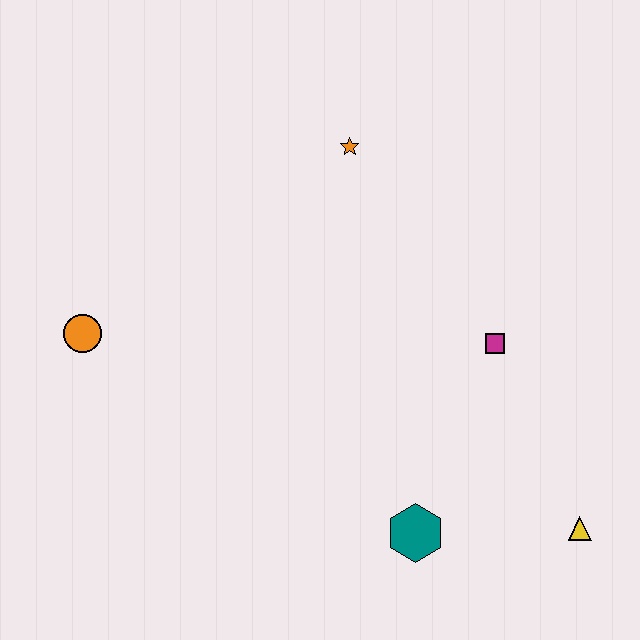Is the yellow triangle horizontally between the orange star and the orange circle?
No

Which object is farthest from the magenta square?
The orange circle is farthest from the magenta square.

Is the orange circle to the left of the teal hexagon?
Yes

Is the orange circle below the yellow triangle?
No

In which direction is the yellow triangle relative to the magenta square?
The yellow triangle is below the magenta square.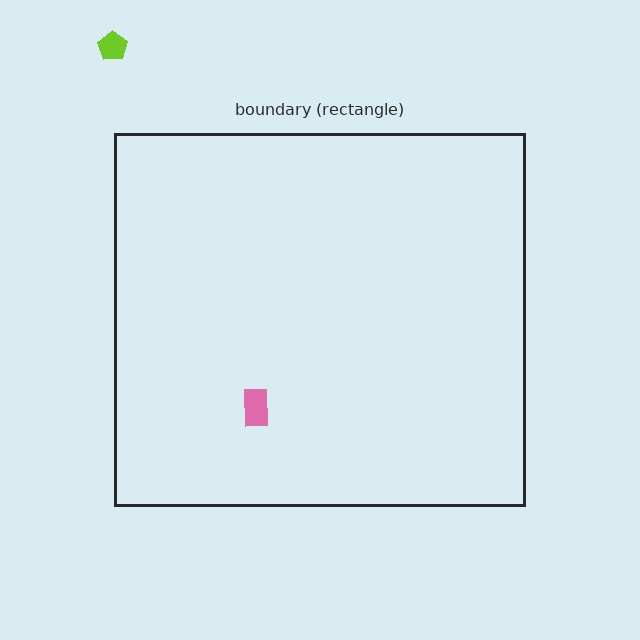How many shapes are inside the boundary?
1 inside, 1 outside.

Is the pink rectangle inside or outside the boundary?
Inside.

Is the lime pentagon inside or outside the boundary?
Outside.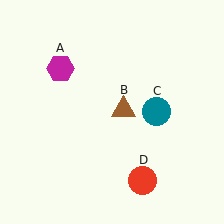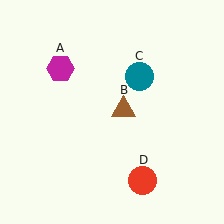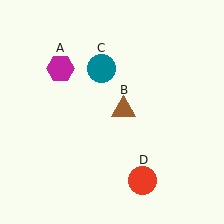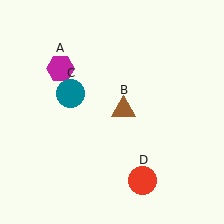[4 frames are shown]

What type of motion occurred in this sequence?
The teal circle (object C) rotated counterclockwise around the center of the scene.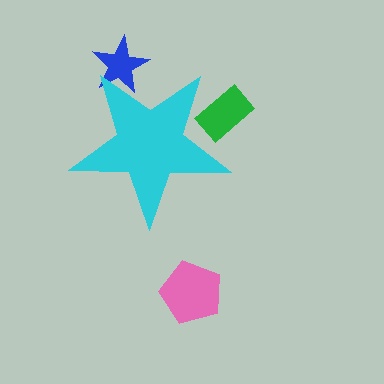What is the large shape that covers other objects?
A cyan star.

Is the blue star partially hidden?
Yes, the blue star is partially hidden behind the cyan star.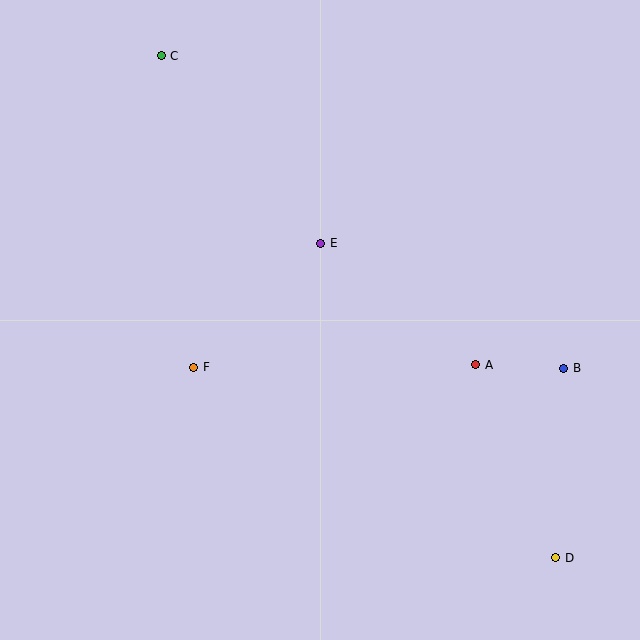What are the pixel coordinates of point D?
Point D is at (556, 558).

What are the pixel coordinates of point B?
Point B is at (564, 368).